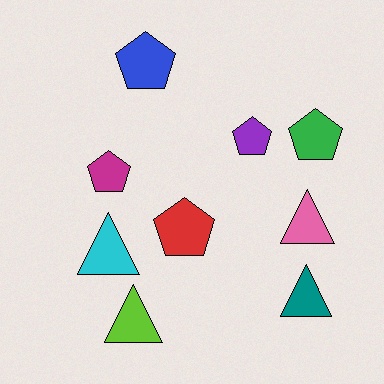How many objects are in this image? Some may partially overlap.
There are 9 objects.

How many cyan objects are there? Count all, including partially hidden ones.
There is 1 cyan object.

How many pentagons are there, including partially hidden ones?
There are 5 pentagons.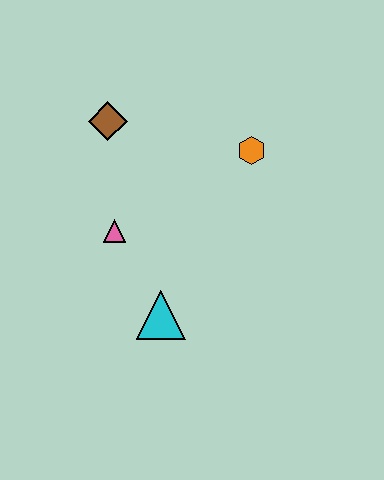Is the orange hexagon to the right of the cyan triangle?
Yes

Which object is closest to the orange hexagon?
The brown diamond is closest to the orange hexagon.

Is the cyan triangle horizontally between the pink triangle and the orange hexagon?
Yes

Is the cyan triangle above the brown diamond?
No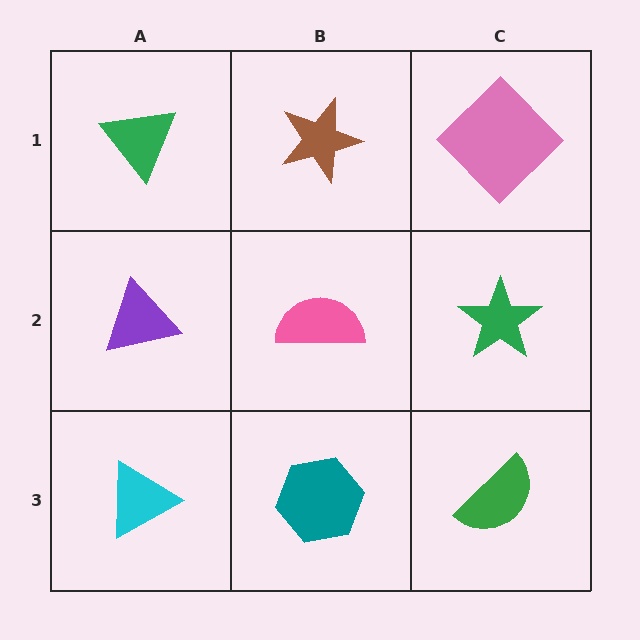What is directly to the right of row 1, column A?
A brown star.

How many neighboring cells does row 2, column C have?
3.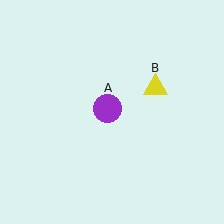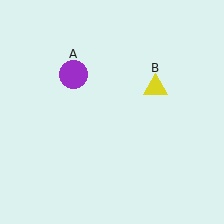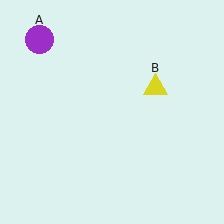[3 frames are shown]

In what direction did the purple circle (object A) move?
The purple circle (object A) moved up and to the left.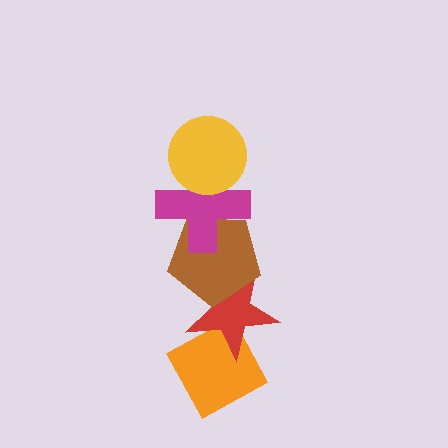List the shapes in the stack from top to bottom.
From top to bottom: the yellow circle, the magenta cross, the brown pentagon, the red star, the orange diamond.